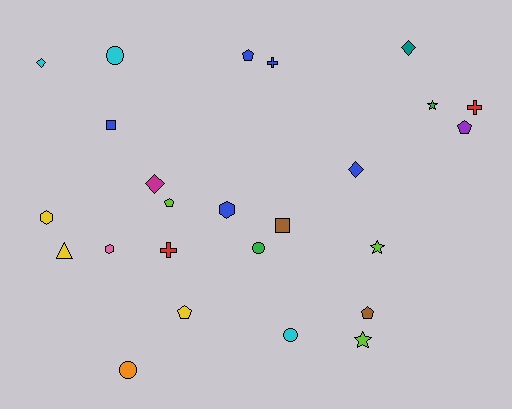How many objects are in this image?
There are 25 objects.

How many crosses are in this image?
There are 3 crosses.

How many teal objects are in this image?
There is 1 teal object.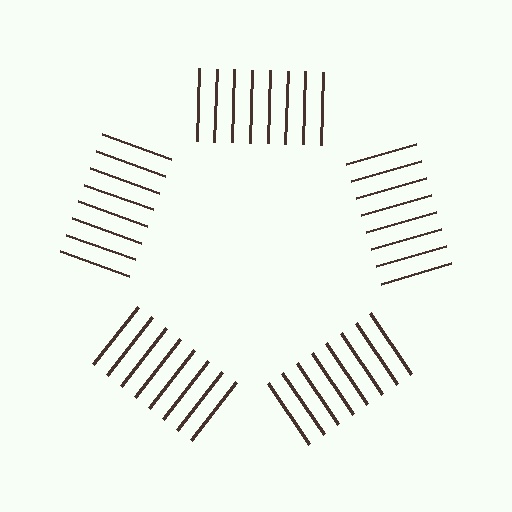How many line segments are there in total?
40 — 8 along each of the 5 edges.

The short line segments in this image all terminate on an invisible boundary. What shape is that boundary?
An illusory pentagon — the line segments terminate on its edges but no continuous stroke is drawn.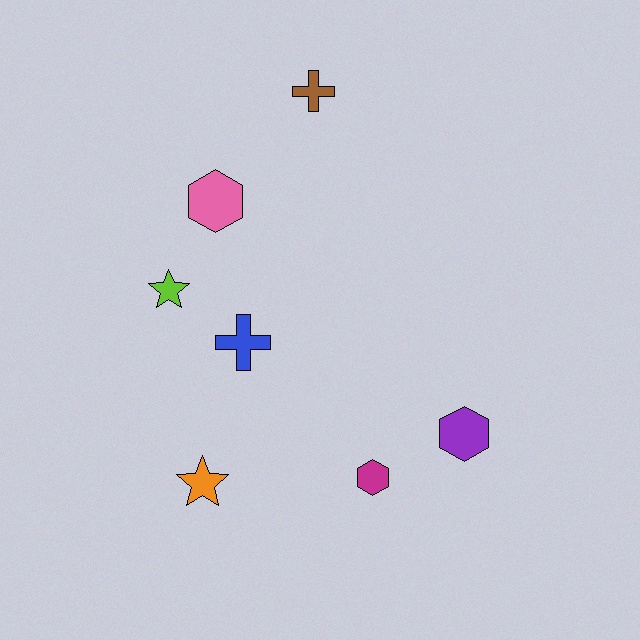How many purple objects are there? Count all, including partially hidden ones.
There is 1 purple object.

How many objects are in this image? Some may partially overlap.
There are 7 objects.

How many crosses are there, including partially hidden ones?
There are 2 crosses.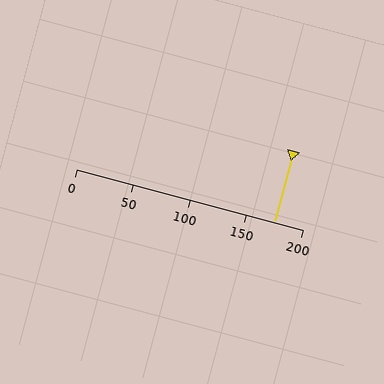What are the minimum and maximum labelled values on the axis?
The axis runs from 0 to 200.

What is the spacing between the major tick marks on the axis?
The major ticks are spaced 50 apart.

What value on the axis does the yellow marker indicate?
The marker indicates approximately 175.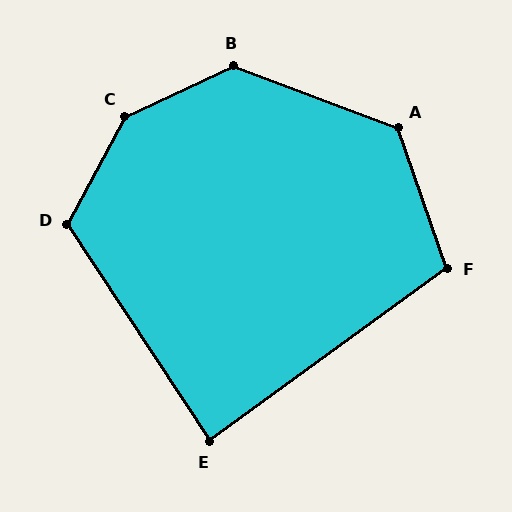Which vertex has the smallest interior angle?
E, at approximately 87 degrees.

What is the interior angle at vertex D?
Approximately 119 degrees (obtuse).